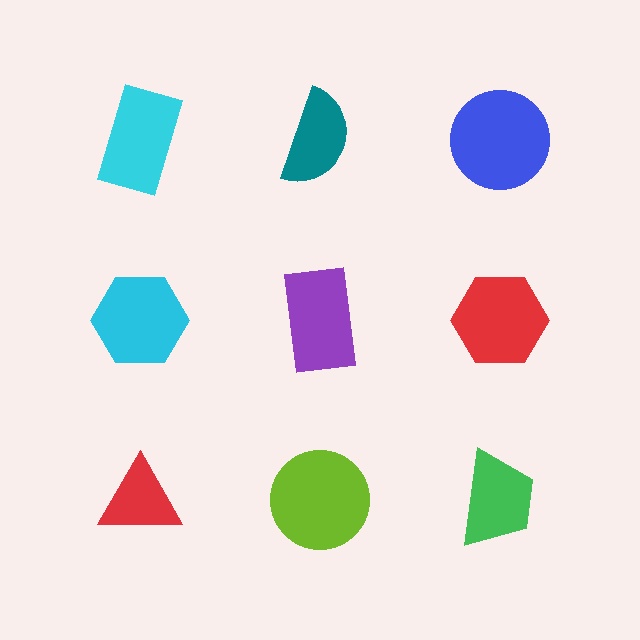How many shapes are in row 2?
3 shapes.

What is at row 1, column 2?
A teal semicircle.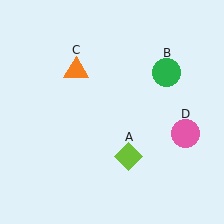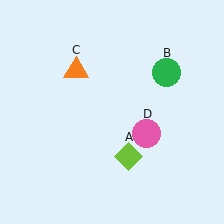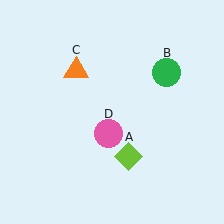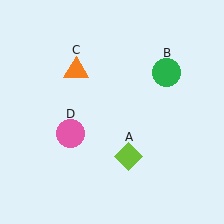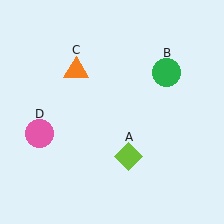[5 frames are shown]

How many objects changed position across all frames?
1 object changed position: pink circle (object D).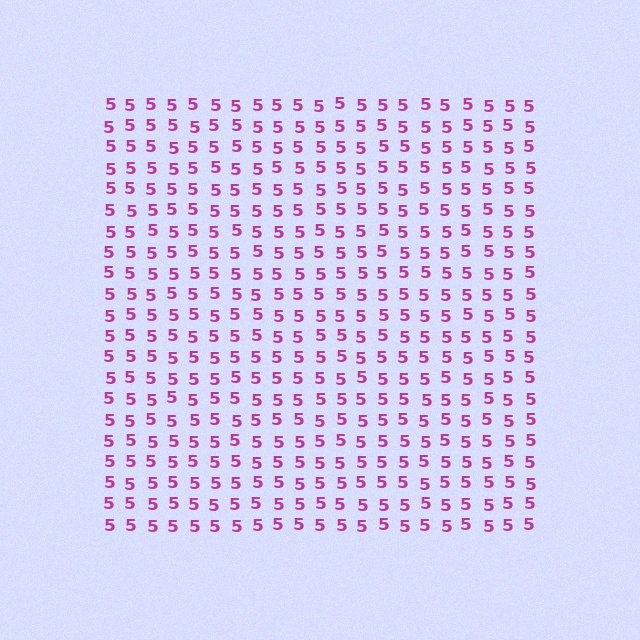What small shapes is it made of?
It is made of small digit 5's.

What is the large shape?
The large shape is a square.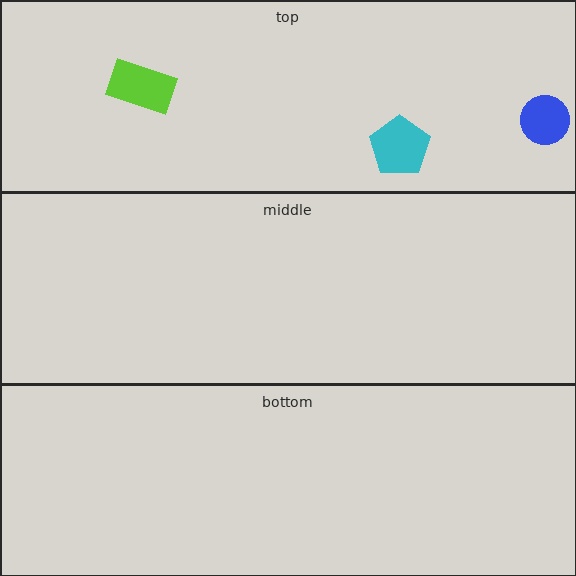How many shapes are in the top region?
3.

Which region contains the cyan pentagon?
The top region.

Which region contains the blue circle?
The top region.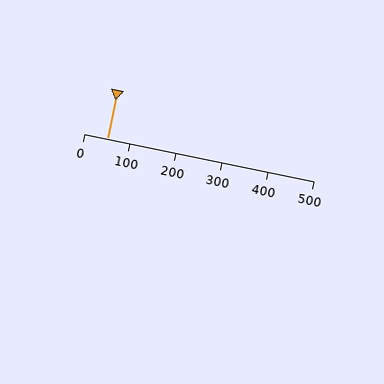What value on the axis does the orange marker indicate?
The marker indicates approximately 50.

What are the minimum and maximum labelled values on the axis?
The axis runs from 0 to 500.